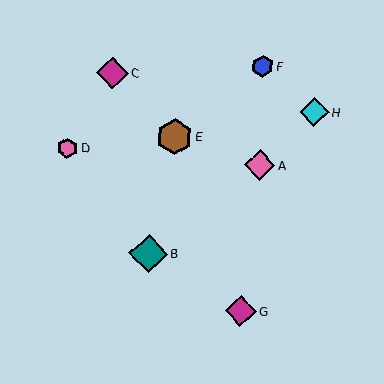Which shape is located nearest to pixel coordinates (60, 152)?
The pink hexagon (labeled D) at (67, 148) is nearest to that location.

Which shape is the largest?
The teal diamond (labeled B) is the largest.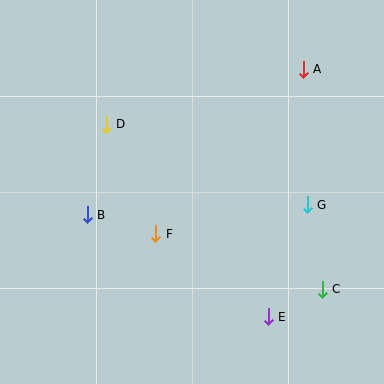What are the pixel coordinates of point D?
Point D is at (106, 124).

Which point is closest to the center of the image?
Point F at (156, 234) is closest to the center.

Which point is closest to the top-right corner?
Point A is closest to the top-right corner.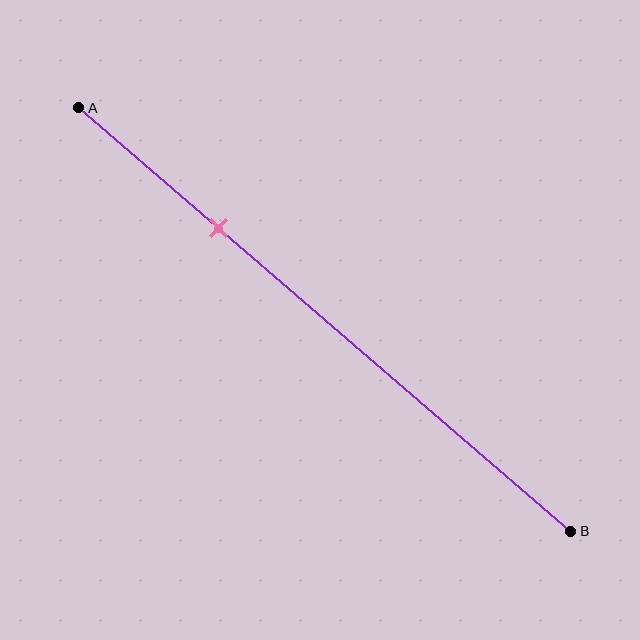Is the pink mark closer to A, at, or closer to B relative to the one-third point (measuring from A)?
The pink mark is closer to point A than the one-third point of segment AB.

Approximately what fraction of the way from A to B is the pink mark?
The pink mark is approximately 30% of the way from A to B.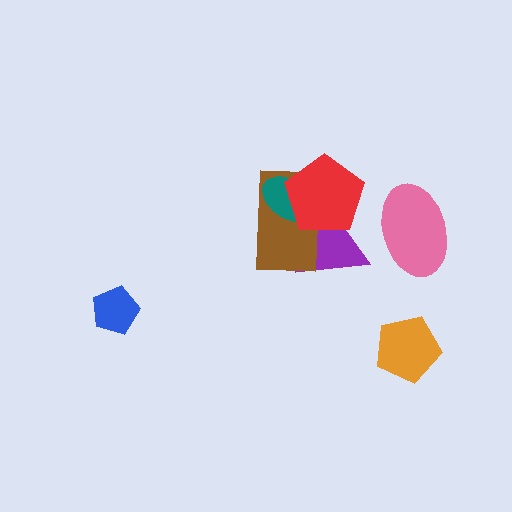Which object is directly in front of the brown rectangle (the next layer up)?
The teal ellipse is directly in front of the brown rectangle.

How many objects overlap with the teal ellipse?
3 objects overlap with the teal ellipse.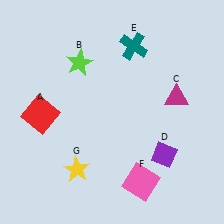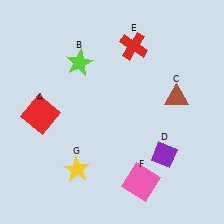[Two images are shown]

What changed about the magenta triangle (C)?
In Image 1, C is magenta. In Image 2, it changed to brown.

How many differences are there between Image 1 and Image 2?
There are 2 differences between the two images.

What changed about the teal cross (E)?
In Image 1, E is teal. In Image 2, it changed to red.